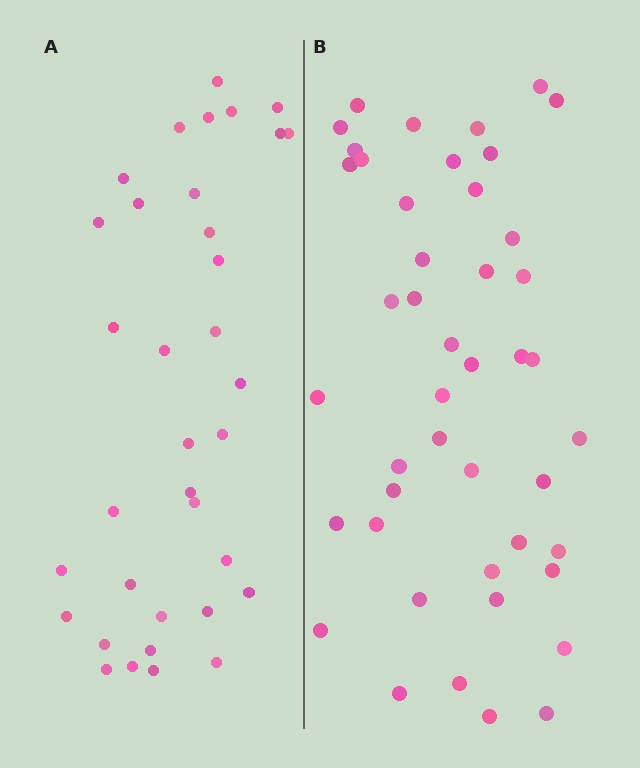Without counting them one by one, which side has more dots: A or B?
Region B (the right region) has more dots.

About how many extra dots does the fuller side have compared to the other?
Region B has roughly 10 or so more dots than region A.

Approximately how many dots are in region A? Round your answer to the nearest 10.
About 40 dots. (The exact count is 35, which rounds to 40.)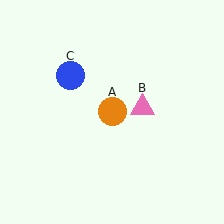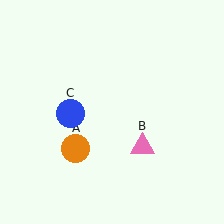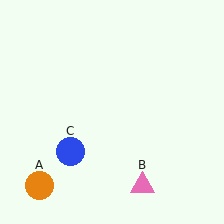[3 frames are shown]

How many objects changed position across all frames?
3 objects changed position: orange circle (object A), pink triangle (object B), blue circle (object C).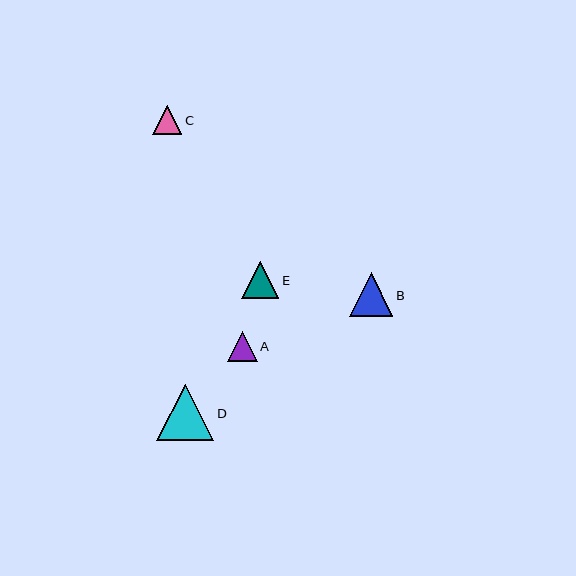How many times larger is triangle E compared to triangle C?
Triangle E is approximately 1.3 times the size of triangle C.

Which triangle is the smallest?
Triangle C is the smallest with a size of approximately 29 pixels.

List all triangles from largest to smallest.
From largest to smallest: D, B, E, A, C.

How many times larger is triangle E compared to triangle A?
Triangle E is approximately 1.2 times the size of triangle A.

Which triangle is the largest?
Triangle D is the largest with a size of approximately 57 pixels.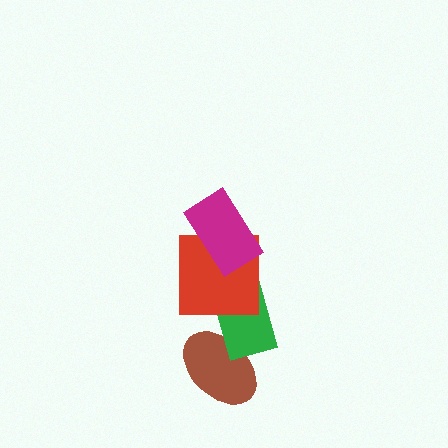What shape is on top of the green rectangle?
The red square is on top of the green rectangle.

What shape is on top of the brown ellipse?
The green rectangle is on top of the brown ellipse.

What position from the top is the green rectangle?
The green rectangle is 3rd from the top.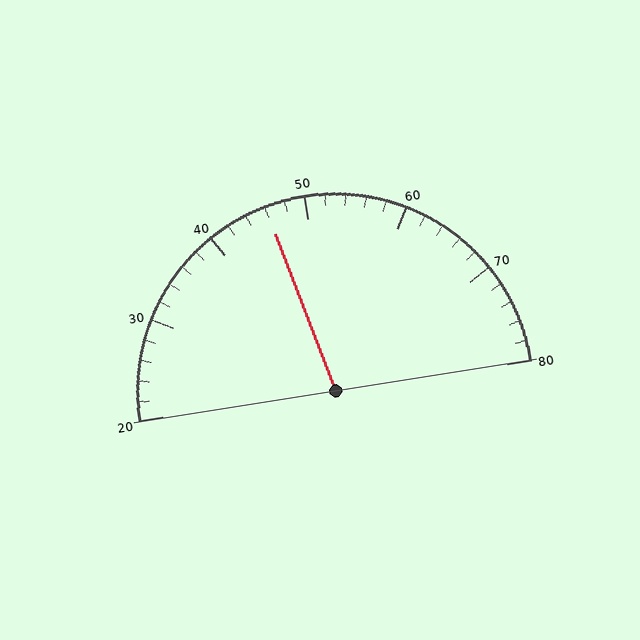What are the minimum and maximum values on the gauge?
The gauge ranges from 20 to 80.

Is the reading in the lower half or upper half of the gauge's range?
The reading is in the lower half of the range (20 to 80).